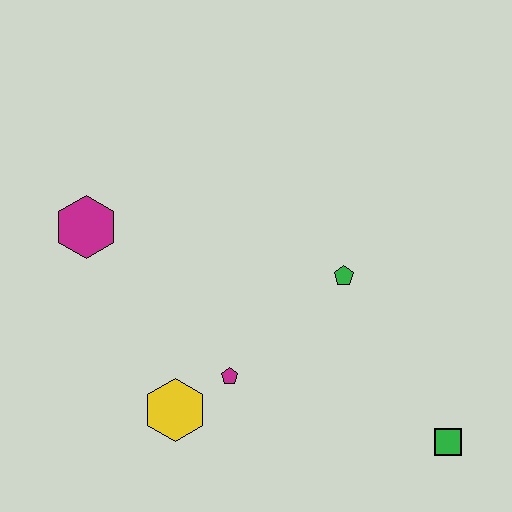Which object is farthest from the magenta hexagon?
The green square is farthest from the magenta hexagon.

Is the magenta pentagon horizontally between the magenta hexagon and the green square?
Yes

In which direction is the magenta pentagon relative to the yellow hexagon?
The magenta pentagon is to the right of the yellow hexagon.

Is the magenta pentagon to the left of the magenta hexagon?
No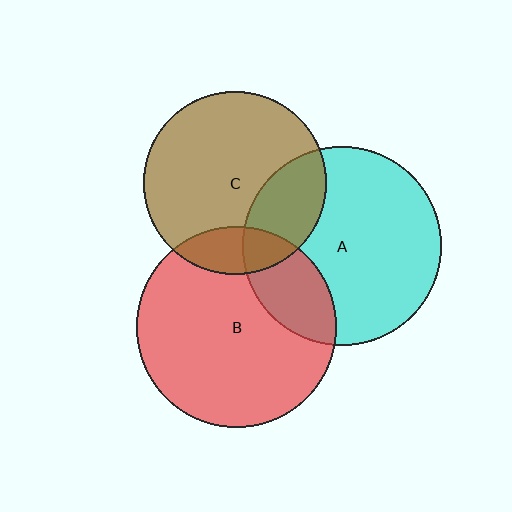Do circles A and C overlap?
Yes.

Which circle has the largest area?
Circle B (red).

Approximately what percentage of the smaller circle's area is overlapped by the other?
Approximately 25%.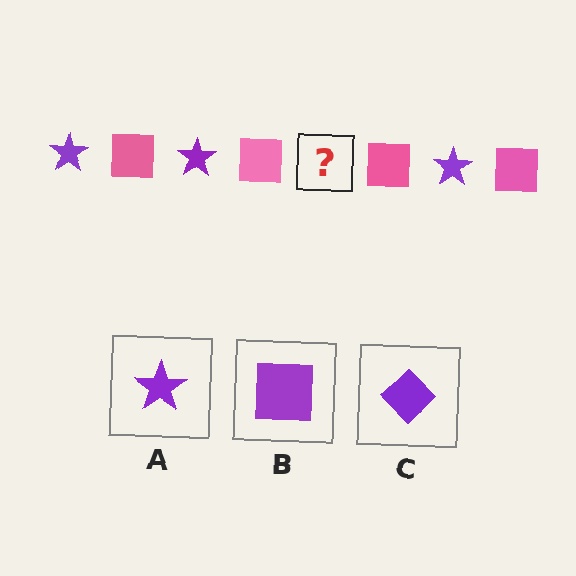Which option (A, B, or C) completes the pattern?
A.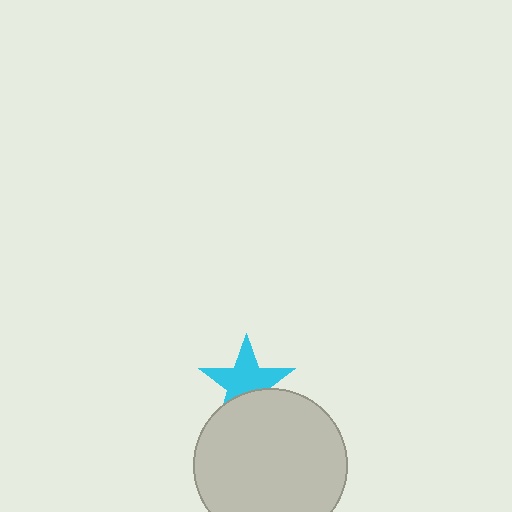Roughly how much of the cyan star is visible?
Most of it is visible (roughly 67%).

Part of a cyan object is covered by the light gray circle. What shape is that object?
It is a star.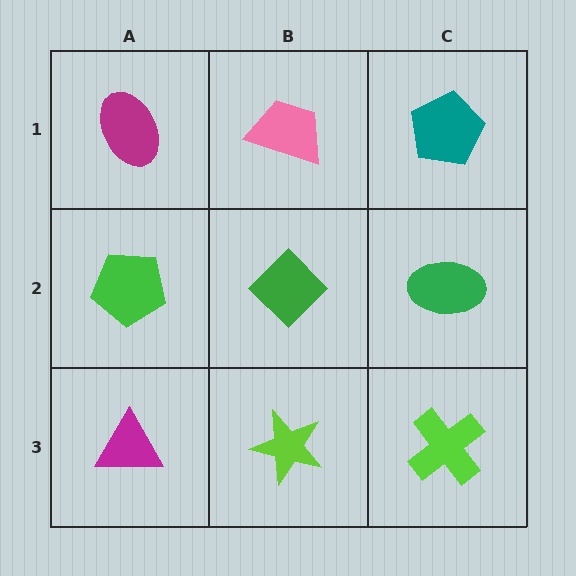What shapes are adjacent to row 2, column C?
A teal pentagon (row 1, column C), a lime cross (row 3, column C), a green diamond (row 2, column B).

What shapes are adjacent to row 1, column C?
A green ellipse (row 2, column C), a pink trapezoid (row 1, column B).